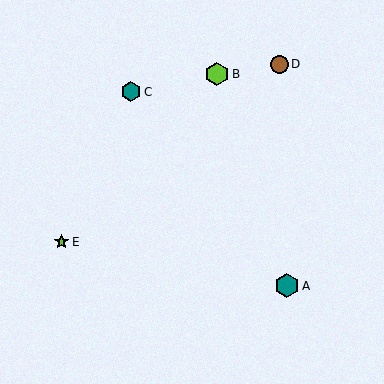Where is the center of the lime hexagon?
The center of the lime hexagon is at (217, 74).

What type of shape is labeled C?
Shape C is a teal hexagon.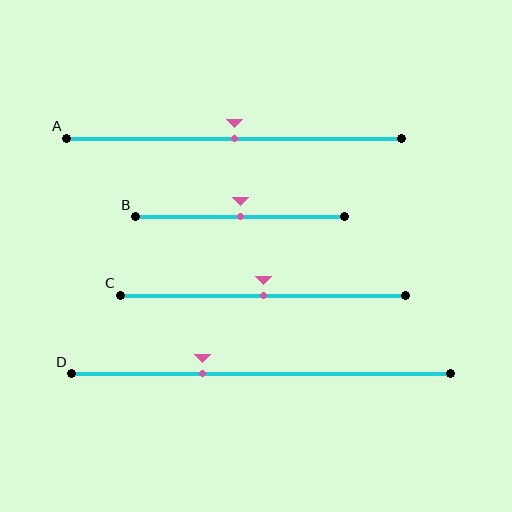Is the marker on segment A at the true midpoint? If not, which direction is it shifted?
Yes, the marker on segment A is at the true midpoint.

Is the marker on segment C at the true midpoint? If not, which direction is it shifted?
Yes, the marker on segment C is at the true midpoint.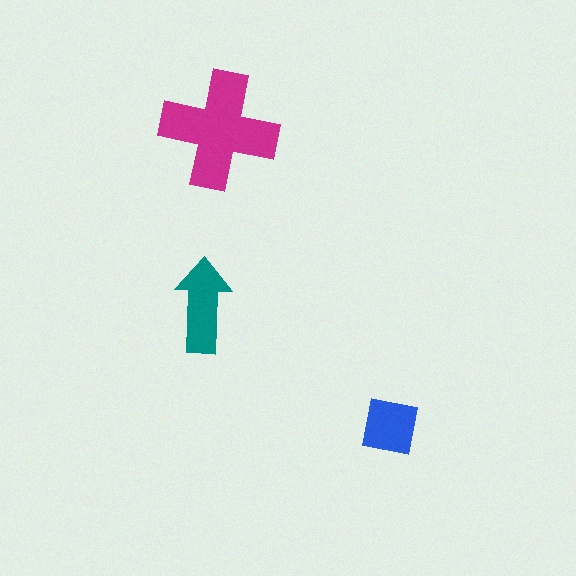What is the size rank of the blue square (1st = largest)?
3rd.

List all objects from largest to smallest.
The magenta cross, the teal arrow, the blue square.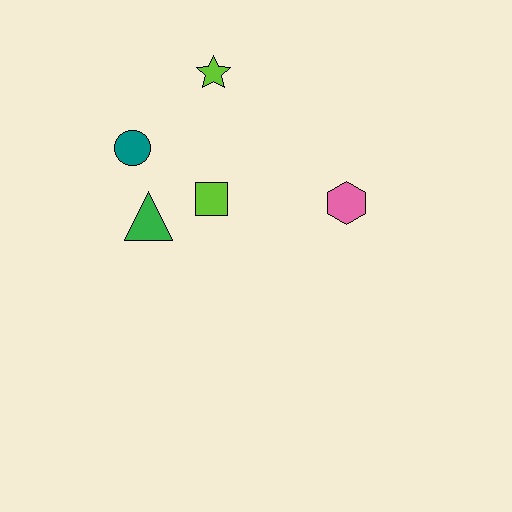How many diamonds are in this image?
There are no diamonds.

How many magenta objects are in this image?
There are no magenta objects.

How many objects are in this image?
There are 5 objects.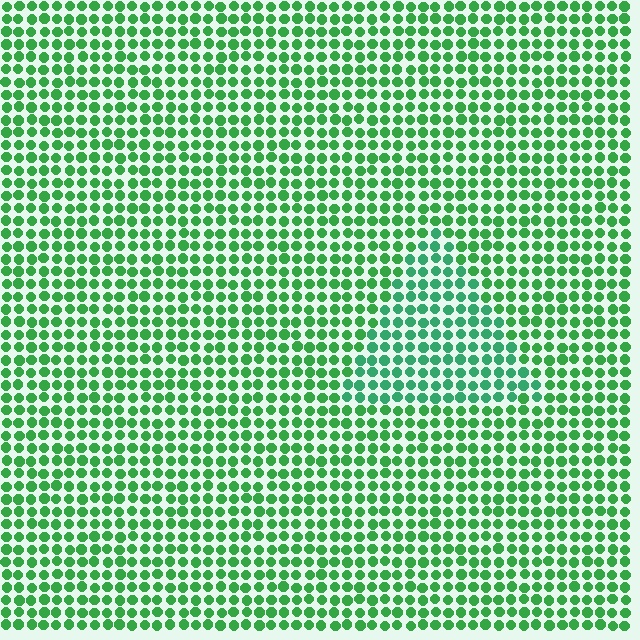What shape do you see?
I see a triangle.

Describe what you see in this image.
The image is filled with small green elements in a uniform arrangement. A triangle-shaped region is visible where the elements are tinted to a slightly different hue, forming a subtle color boundary.